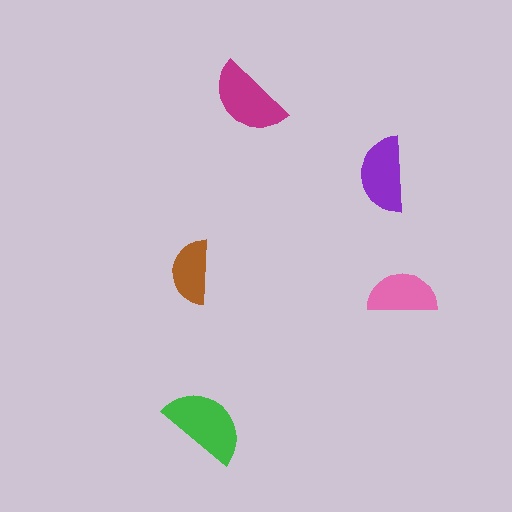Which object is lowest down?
The green semicircle is bottommost.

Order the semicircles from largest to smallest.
the green one, the magenta one, the purple one, the pink one, the brown one.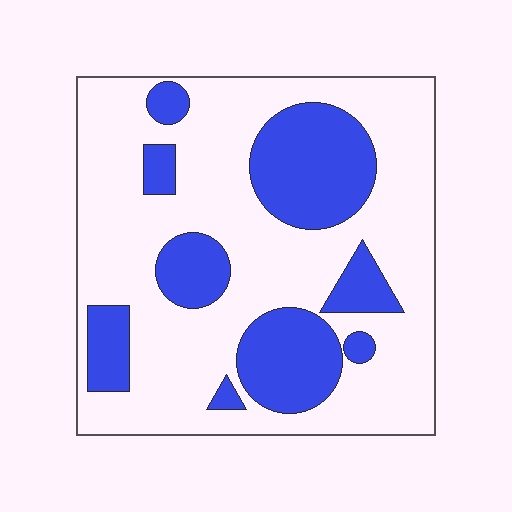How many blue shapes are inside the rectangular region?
9.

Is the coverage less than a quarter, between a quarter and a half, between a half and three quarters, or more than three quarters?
Between a quarter and a half.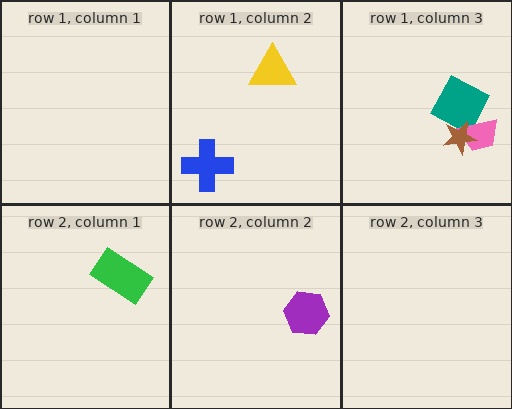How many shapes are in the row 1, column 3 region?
3.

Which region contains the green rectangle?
The row 2, column 1 region.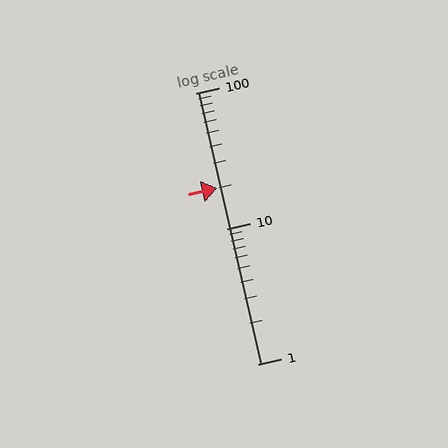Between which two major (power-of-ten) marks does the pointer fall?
The pointer is between 10 and 100.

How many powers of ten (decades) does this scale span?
The scale spans 2 decades, from 1 to 100.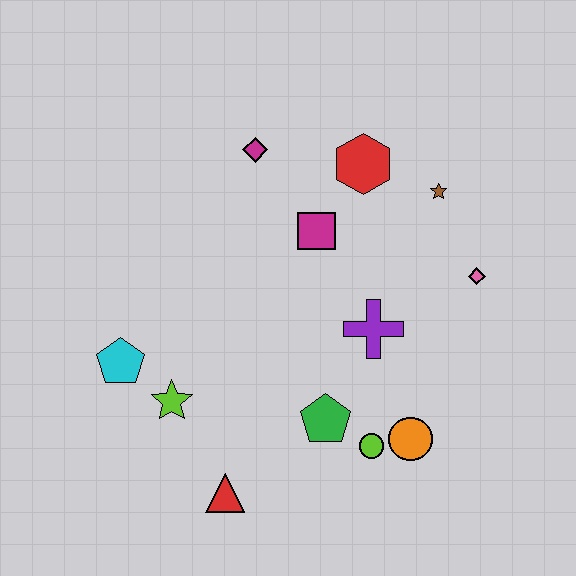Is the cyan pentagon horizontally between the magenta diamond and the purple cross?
No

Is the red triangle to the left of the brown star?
Yes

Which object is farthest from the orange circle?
The magenta diamond is farthest from the orange circle.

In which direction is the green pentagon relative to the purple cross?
The green pentagon is below the purple cross.